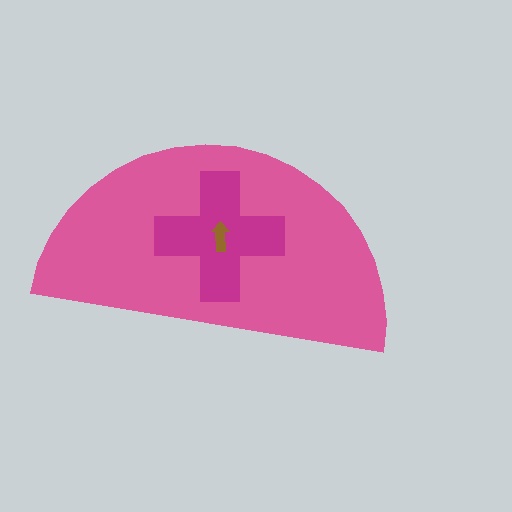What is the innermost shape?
The brown arrow.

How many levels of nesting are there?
3.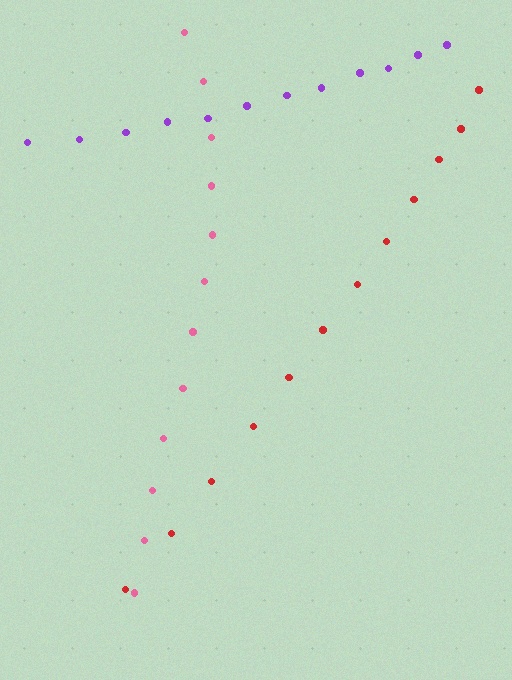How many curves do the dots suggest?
There are 3 distinct paths.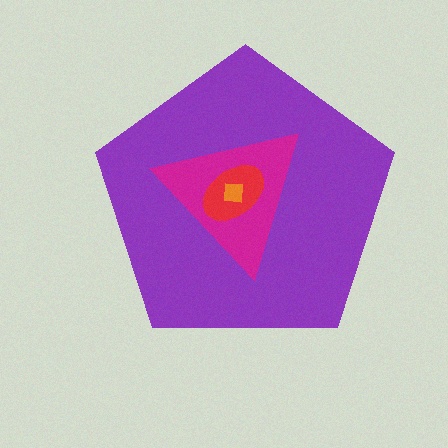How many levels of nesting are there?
4.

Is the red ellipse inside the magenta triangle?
Yes.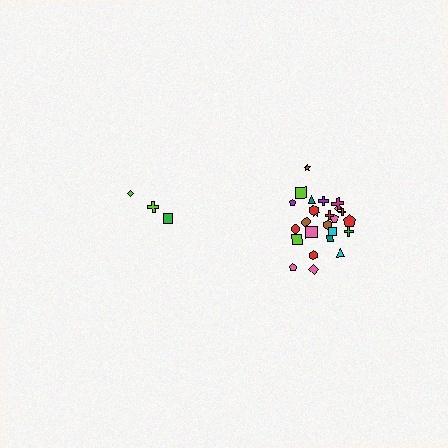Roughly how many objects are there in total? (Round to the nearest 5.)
Roughly 30 objects in total.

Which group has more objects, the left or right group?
The right group.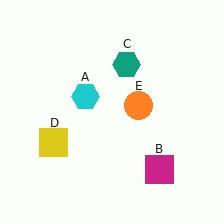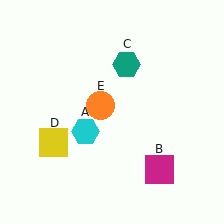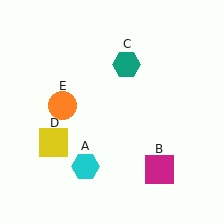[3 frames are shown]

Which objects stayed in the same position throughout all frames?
Magenta square (object B) and teal hexagon (object C) and yellow square (object D) remained stationary.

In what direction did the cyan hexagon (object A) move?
The cyan hexagon (object A) moved down.